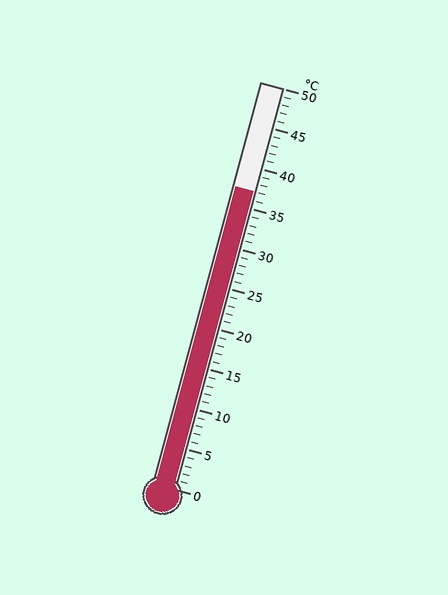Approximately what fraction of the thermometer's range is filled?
The thermometer is filled to approximately 75% of its range.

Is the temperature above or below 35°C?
The temperature is above 35°C.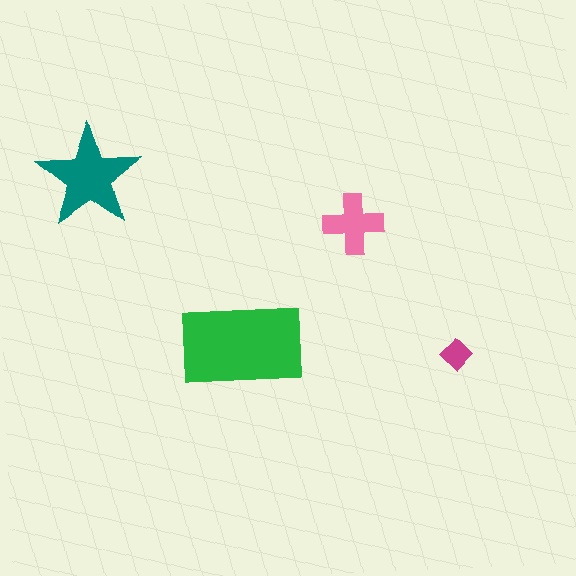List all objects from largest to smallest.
The green rectangle, the teal star, the pink cross, the magenta diamond.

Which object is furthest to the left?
The teal star is leftmost.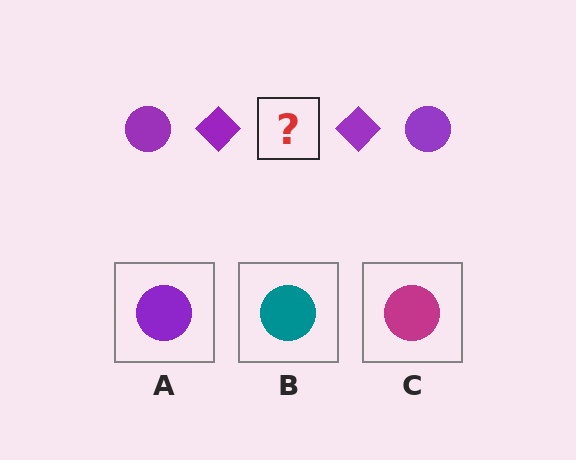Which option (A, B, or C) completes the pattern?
A.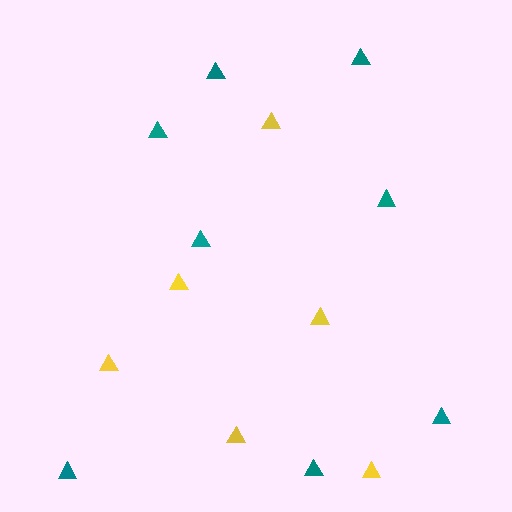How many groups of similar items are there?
There are 2 groups: one group of teal triangles (8) and one group of yellow triangles (6).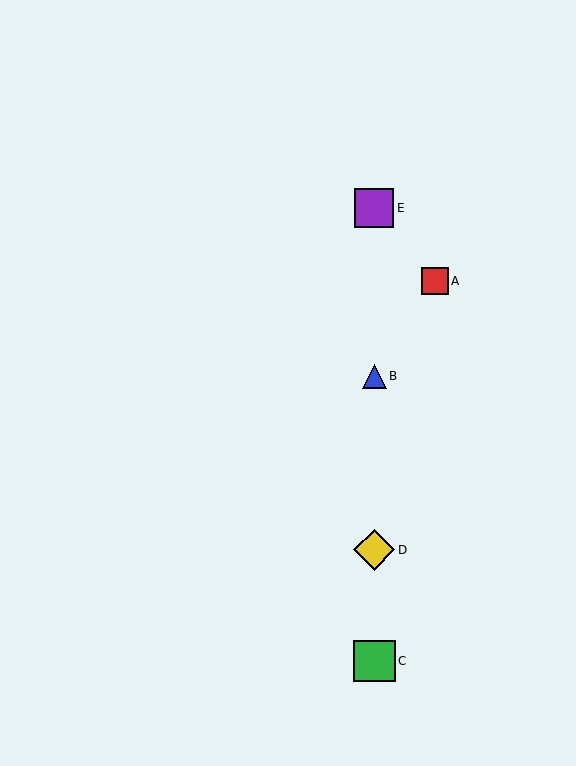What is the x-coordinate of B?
Object B is at x≈374.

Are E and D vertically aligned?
Yes, both are at x≈374.